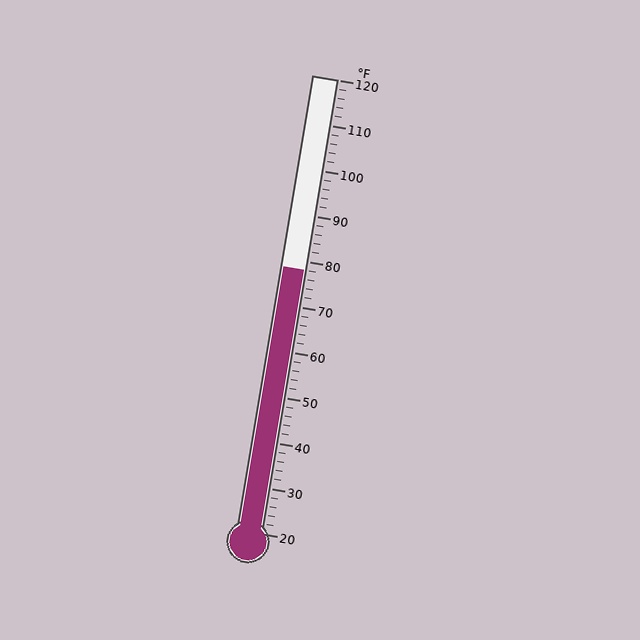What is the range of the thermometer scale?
The thermometer scale ranges from 20°F to 120°F.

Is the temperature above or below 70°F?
The temperature is above 70°F.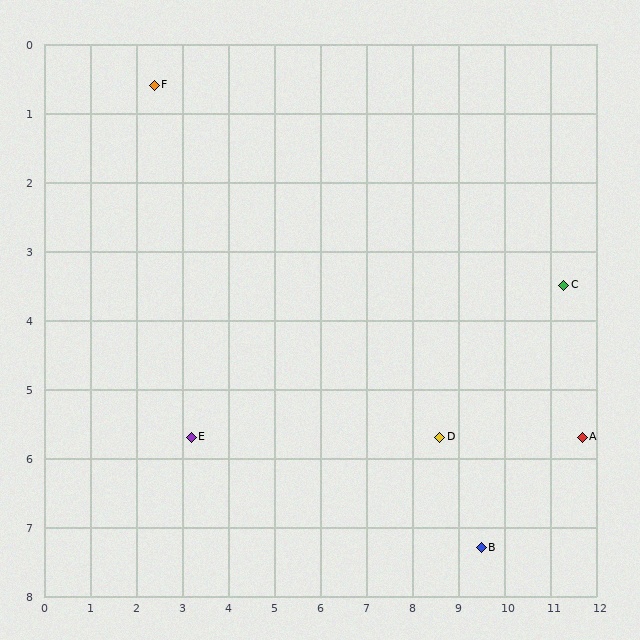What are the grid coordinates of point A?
Point A is at approximately (11.7, 5.7).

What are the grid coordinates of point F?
Point F is at approximately (2.4, 0.6).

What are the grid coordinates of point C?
Point C is at approximately (11.3, 3.5).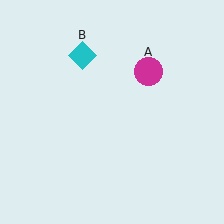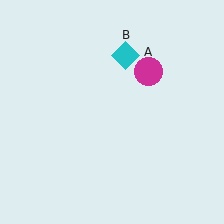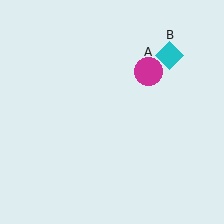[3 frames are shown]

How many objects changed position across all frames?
1 object changed position: cyan diamond (object B).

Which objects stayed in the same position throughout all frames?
Magenta circle (object A) remained stationary.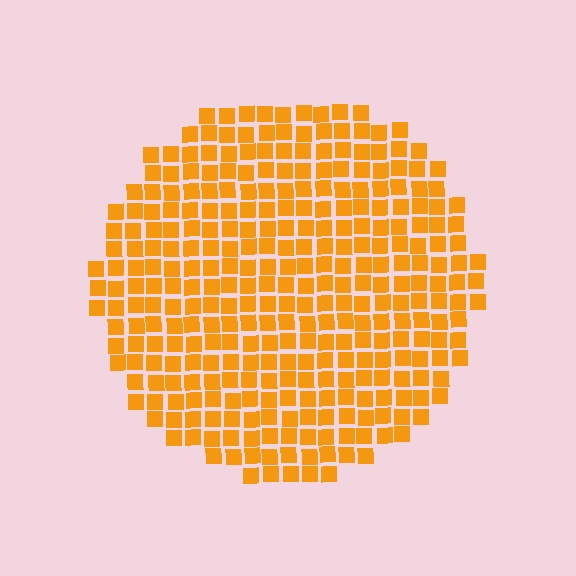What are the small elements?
The small elements are squares.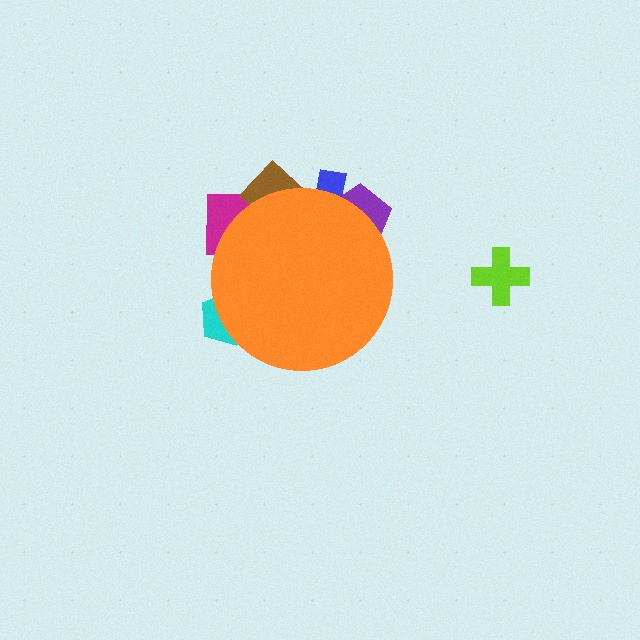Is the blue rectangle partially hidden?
Yes, the blue rectangle is partially hidden behind the orange circle.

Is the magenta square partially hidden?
Yes, the magenta square is partially hidden behind the orange circle.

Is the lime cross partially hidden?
No, the lime cross is fully visible.